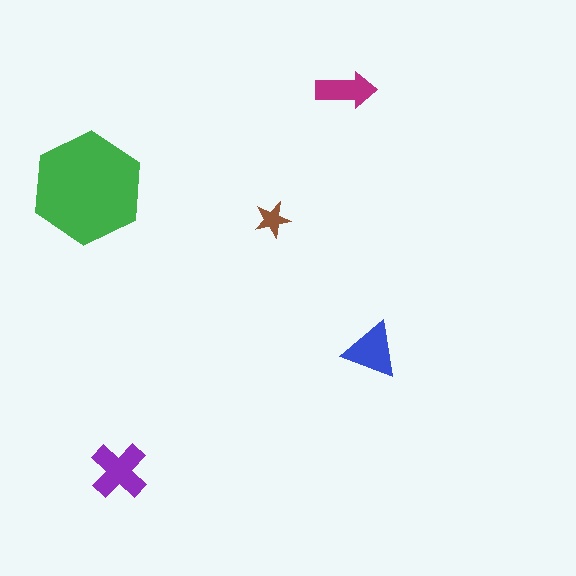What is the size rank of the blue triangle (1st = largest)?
3rd.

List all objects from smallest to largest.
The brown star, the magenta arrow, the blue triangle, the purple cross, the green hexagon.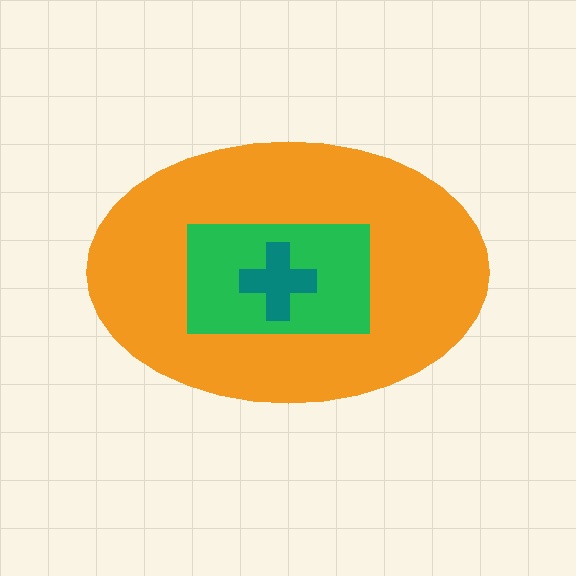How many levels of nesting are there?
3.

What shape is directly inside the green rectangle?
The teal cross.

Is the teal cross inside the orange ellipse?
Yes.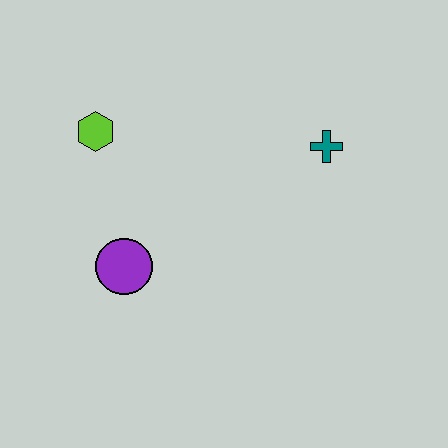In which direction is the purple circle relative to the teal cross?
The purple circle is to the left of the teal cross.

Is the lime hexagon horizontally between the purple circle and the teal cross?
No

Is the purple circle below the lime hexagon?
Yes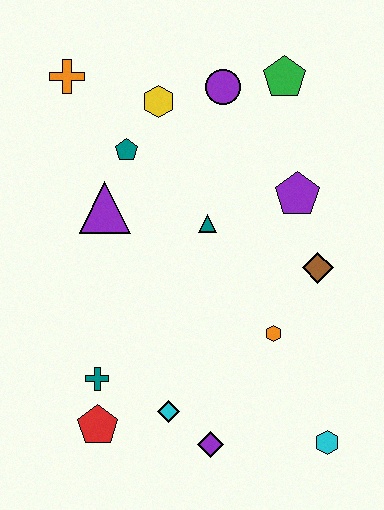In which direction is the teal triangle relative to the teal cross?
The teal triangle is above the teal cross.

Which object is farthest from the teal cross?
The green pentagon is farthest from the teal cross.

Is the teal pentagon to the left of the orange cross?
No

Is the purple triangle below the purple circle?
Yes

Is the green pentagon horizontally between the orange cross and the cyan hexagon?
Yes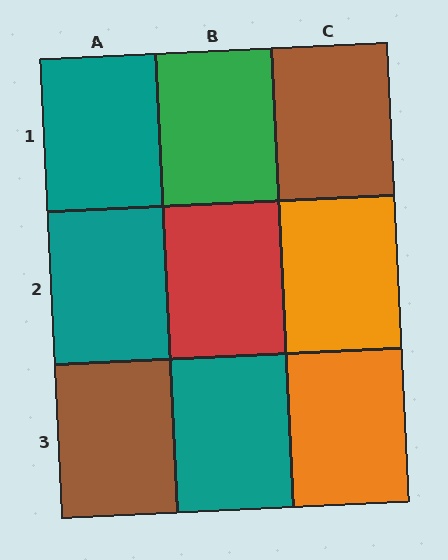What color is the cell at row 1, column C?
Brown.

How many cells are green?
1 cell is green.